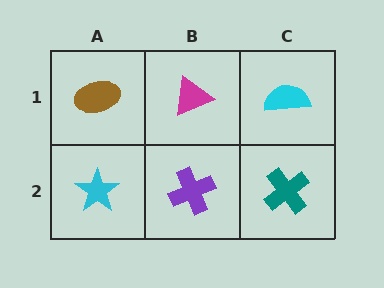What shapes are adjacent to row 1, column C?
A teal cross (row 2, column C), a magenta triangle (row 1, column B).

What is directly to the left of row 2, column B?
A cyan star.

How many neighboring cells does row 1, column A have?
2.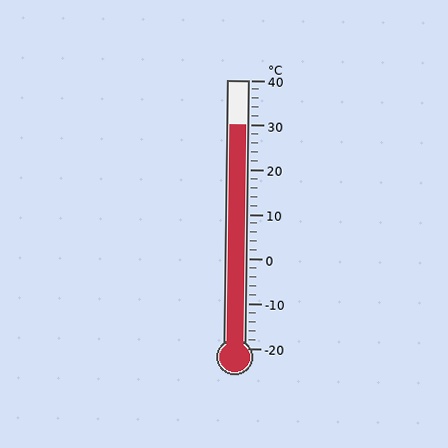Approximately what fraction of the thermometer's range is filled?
The thermometer is filled to approximately 85% of its range.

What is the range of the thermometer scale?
The thermometer scale ranges from -20°C to 40°C.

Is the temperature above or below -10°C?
The temperature is above -10°C.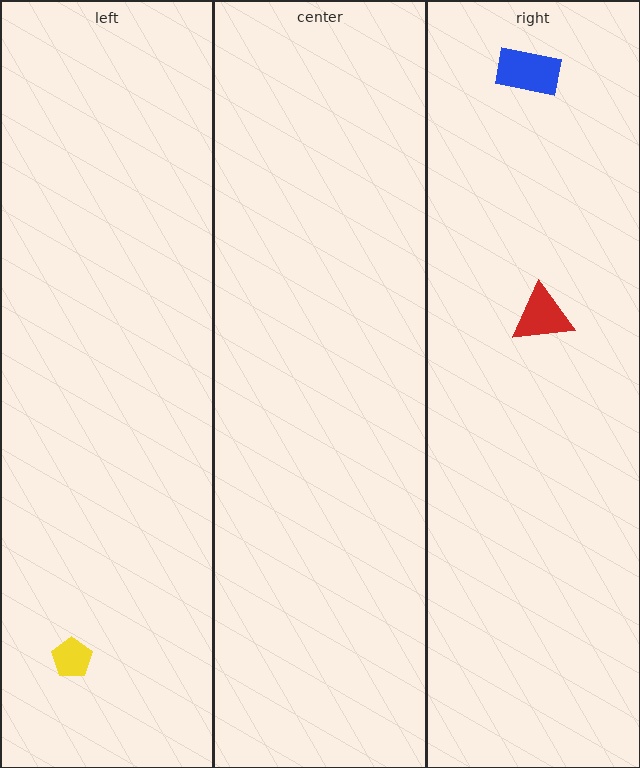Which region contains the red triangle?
The right region.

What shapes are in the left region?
The yellow pentagon.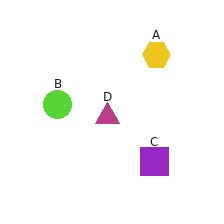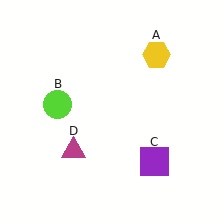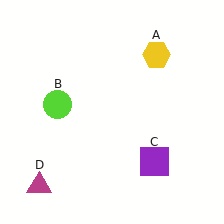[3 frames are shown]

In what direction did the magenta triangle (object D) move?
The magenta triangle (object D) moved down and to the left.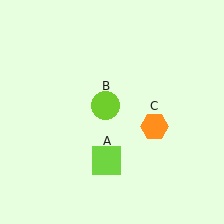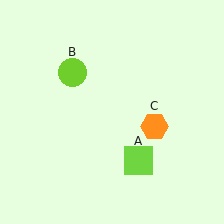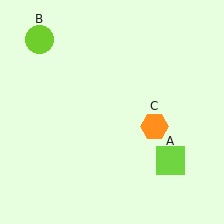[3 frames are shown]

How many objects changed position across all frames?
2 objects changed position: lime square (object A), lime circle (object B).